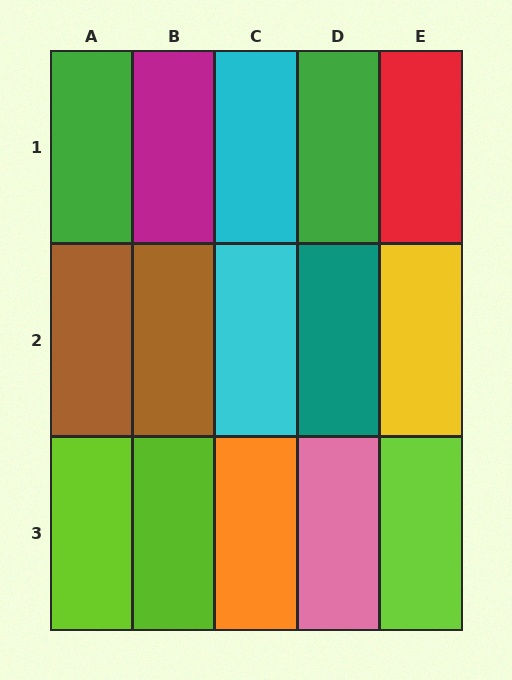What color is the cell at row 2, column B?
Brown.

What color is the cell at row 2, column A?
Brown.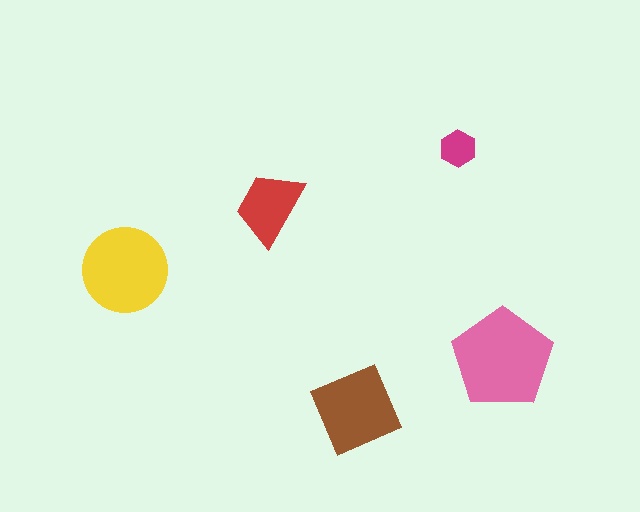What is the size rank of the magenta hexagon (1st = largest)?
5th.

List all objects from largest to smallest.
The pink pentagon, the yellow circle, the brown diamond, the red trapezoid, the magenta hexagon.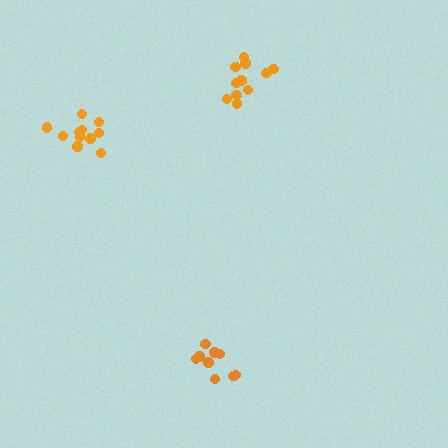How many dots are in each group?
Group 1: 9 dots, Group 2: 11 dots, Group 3: 11 dots (31 total).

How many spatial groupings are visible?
There are 3 spatial groupings.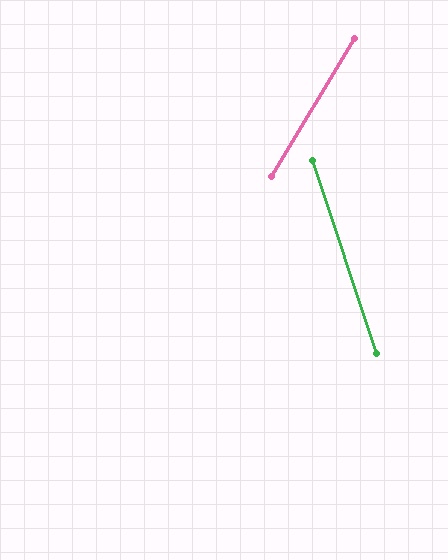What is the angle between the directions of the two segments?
Approximately 49 degrees.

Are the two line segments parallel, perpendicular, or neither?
Neither parallel nor perpendicular — they differ by about 49°.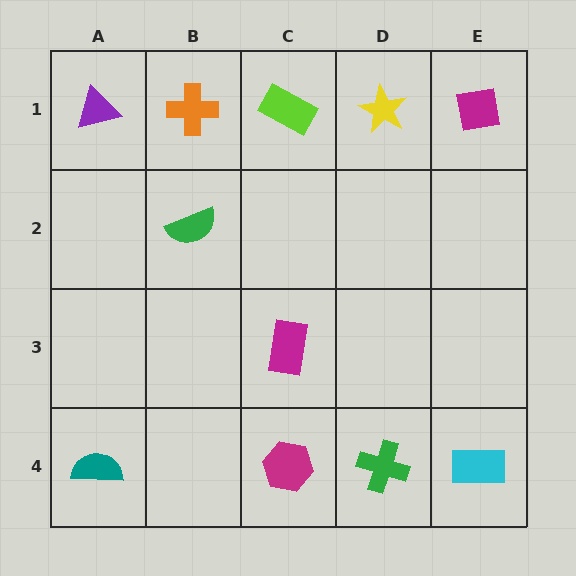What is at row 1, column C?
A lime rectangle.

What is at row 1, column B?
An orange cross.